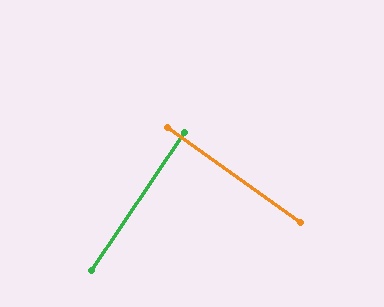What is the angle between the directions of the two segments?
Approximately 89 degrees.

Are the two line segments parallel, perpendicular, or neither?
Perpendicular — they meet at approximately 89°.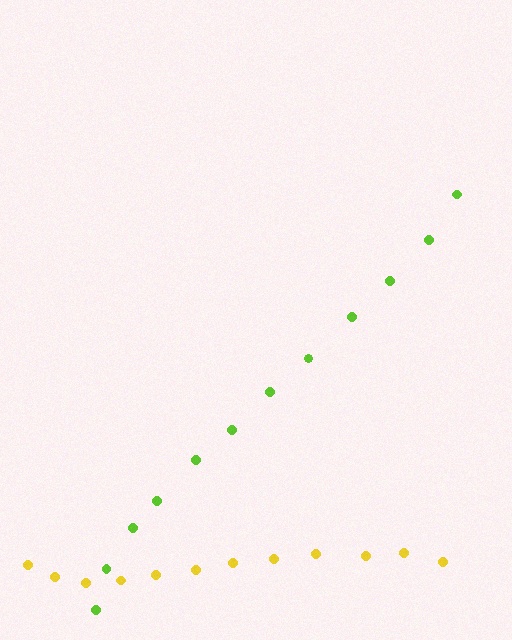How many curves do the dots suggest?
There are 2 distinct paths.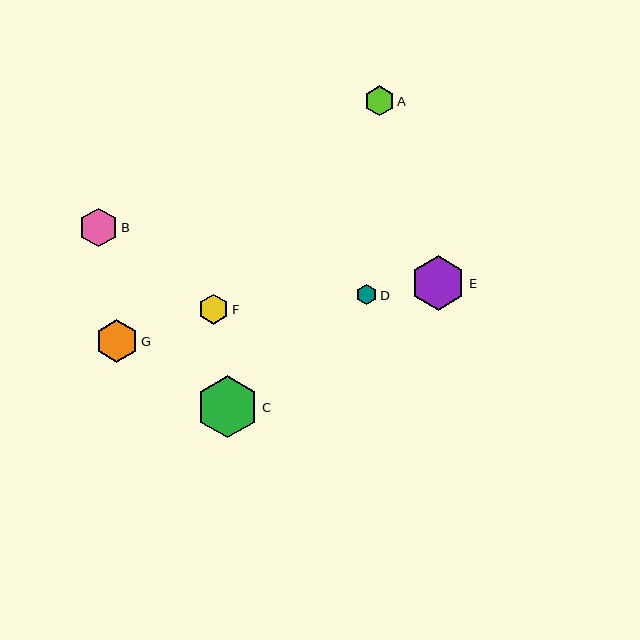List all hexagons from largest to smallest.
From largest to smallest: C, E, G, B, F, A, D.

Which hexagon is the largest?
Hexagon C is the largest with a size of approximately 62 pixels.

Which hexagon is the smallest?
Hexagon D is the smallest with a size of approximately 20 pixels.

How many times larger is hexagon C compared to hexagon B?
Hexagon C is approximately 1.6 times the size of hexagon B.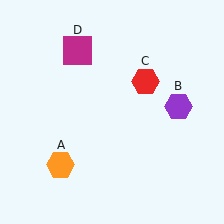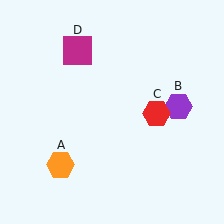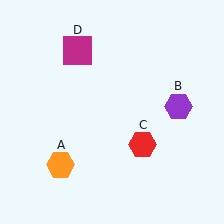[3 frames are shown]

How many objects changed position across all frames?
1 object changed position: red hexagon (object C).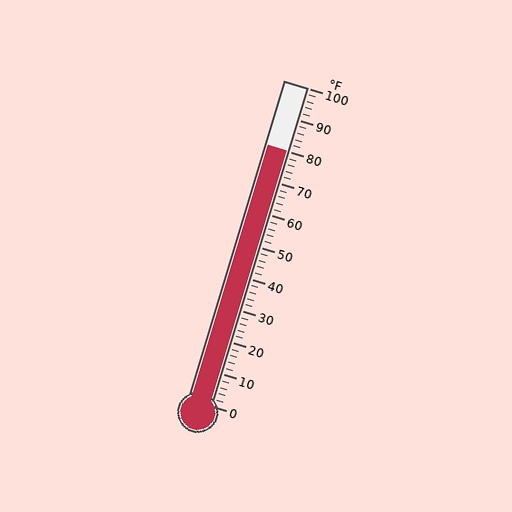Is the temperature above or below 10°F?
The temperature is above 10°F.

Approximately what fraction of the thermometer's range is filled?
The thermometer is filled to approximately 80% of its range.